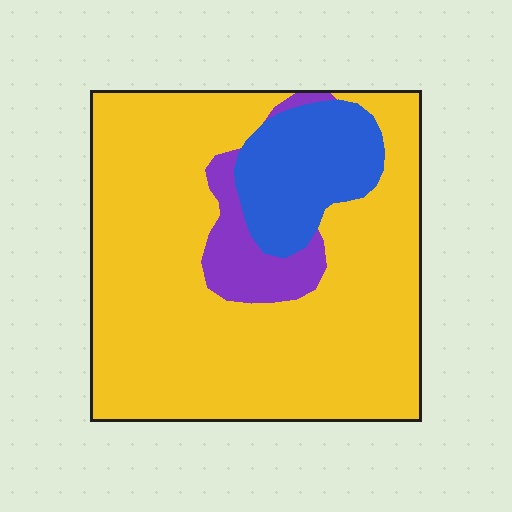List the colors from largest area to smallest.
From largest to smallest: yellow, blue, purple.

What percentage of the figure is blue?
Blue takes up about one sixth (1/6) of the figure.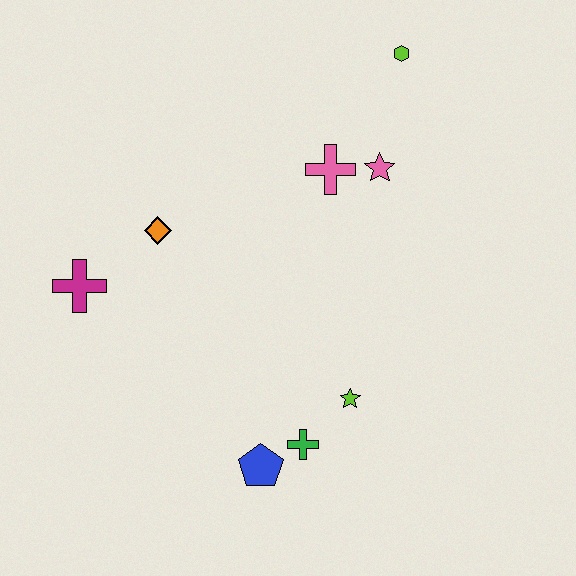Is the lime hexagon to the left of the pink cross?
No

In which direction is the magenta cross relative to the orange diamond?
The magenta cross is to the left of the orange diamond.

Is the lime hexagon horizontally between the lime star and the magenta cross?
No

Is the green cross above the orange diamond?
No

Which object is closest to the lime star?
The green cross is closest to the lime star.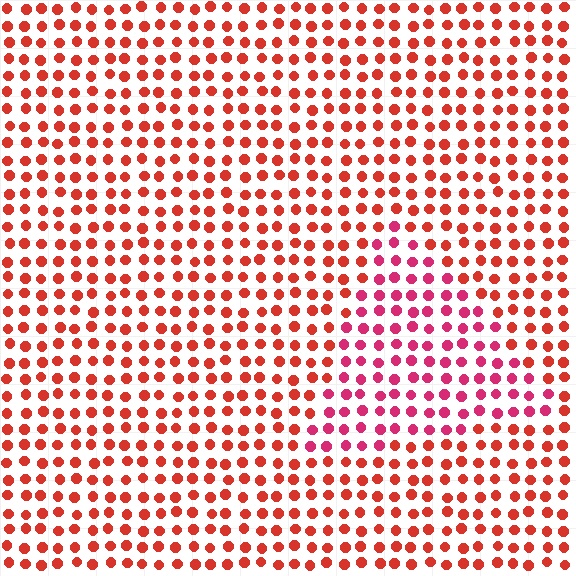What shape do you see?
I see a triangle.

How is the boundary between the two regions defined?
The boundary is defined purely by a slight shift in hue (about 30 degrees). Spacing, size, and orientation are identical on both sides.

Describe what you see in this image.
The image is filled with small red elements in a uniform arrangement. A triangle-shaped region is visible where the elements are tinted to a slightly different hue, forming a subtle color boundary.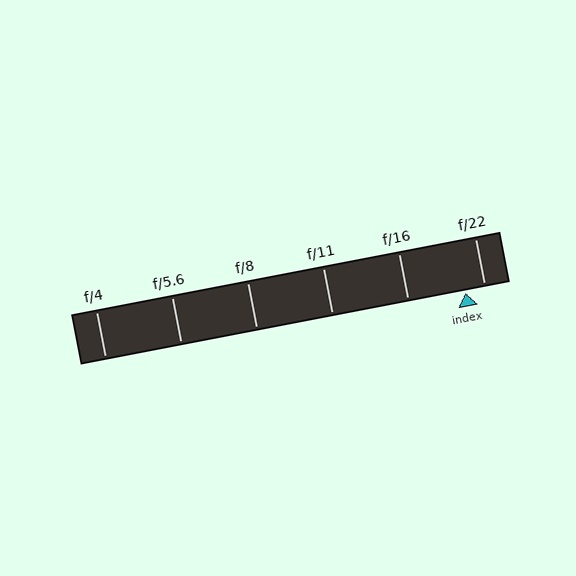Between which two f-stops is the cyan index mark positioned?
The index mark is between f/16 and f/22.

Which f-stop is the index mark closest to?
The index mark is closest to f/22.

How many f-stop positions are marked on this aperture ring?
There are 6 f-stop positions marked.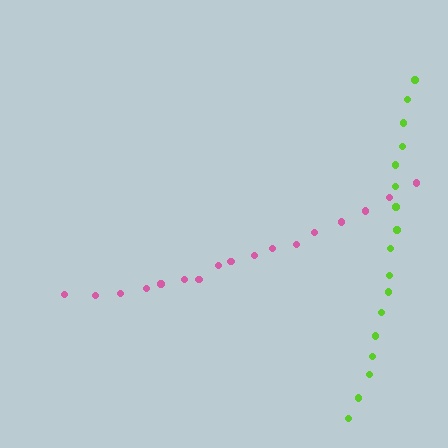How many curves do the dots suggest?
There are 2 distinct paths.